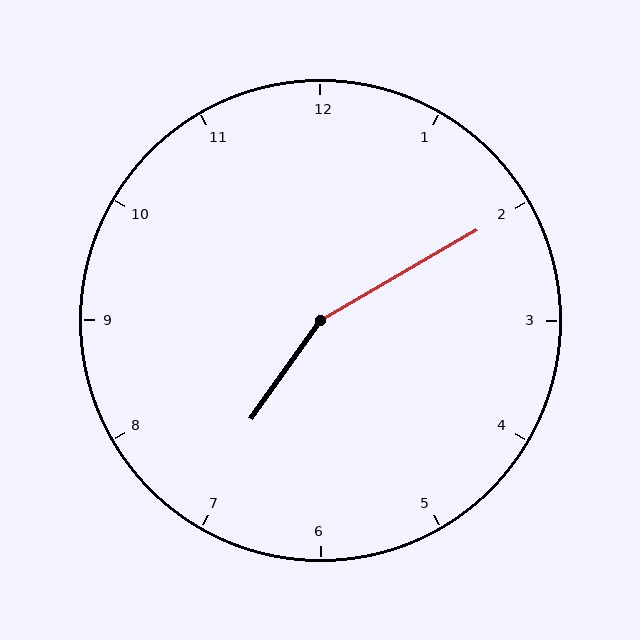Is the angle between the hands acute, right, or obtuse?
It is obtuse.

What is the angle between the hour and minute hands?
Approximately 155 degrees.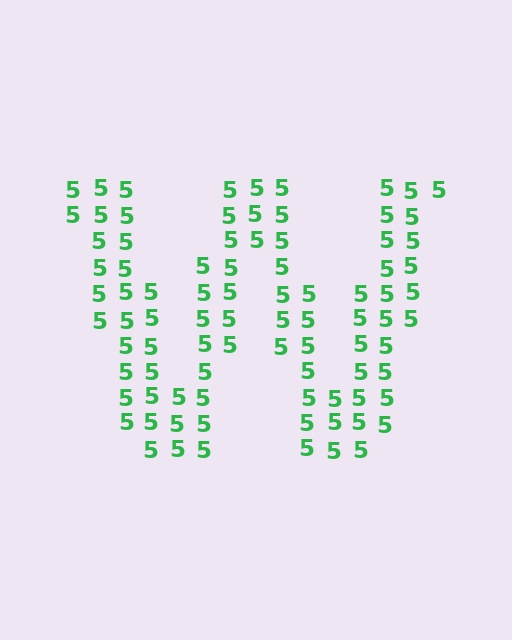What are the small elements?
The small elements are digit 5's.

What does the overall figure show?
The overall figure shows the letter W.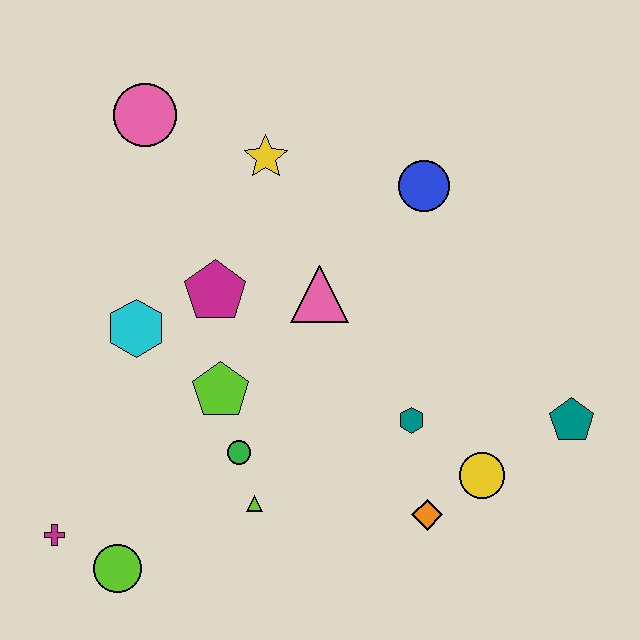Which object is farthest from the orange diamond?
The pink circle is farthest from the orange diamond.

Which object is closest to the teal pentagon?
The yellow circle is closest to the teal pentagon.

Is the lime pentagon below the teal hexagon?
No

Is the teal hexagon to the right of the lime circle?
Yes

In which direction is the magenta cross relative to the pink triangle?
The magenta cross is to the left of the pink triangle.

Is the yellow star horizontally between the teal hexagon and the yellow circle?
No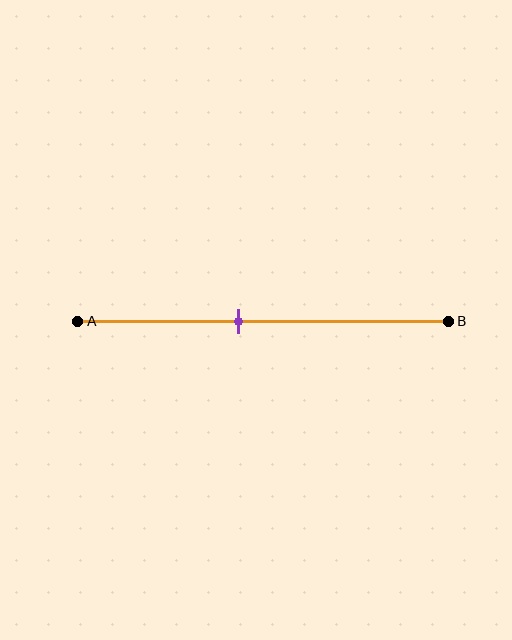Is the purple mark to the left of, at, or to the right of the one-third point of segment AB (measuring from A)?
The purple mark is to the right of the one-third point of segment AB.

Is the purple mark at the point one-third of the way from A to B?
No, the mark is at about 45% from A, not at the 33% one-third point.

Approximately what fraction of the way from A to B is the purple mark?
The purple mark is approximately 45% of the way from A to B.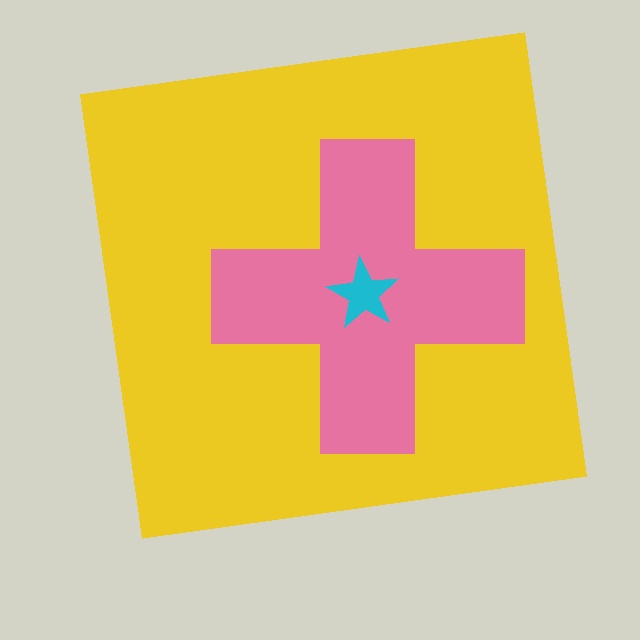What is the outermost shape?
The yellow square.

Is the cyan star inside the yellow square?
Yes.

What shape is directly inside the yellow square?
The pink cross.